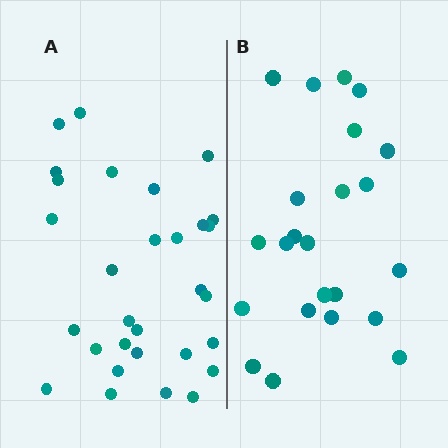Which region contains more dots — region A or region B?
Region A (the left region) has more dots.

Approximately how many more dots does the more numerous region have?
Region A has roughly 8 or so more dots than region B.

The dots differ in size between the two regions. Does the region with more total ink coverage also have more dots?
No. Region B has more total ink coverage because its dots are larger, but region A actually contains more individual dots. Total area can be misleading — the number of items is what matters here.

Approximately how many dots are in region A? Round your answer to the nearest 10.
About 30 dots.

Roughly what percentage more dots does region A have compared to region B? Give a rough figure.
About 30% more.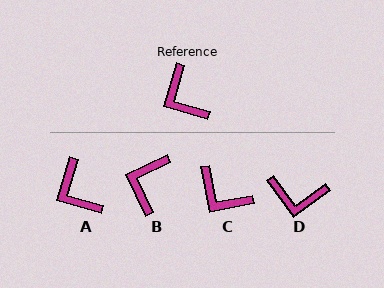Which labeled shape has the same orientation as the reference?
A.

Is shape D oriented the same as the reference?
No, it is off by about 53 degrees.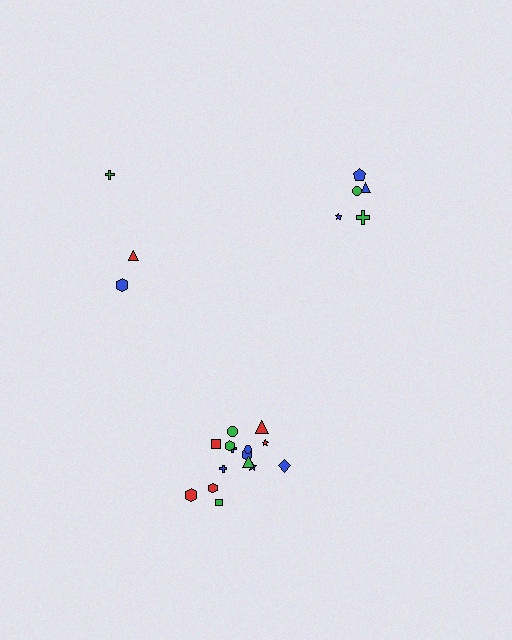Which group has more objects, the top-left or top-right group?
The top-right group.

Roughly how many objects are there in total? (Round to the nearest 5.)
Roughly 25 objects in total.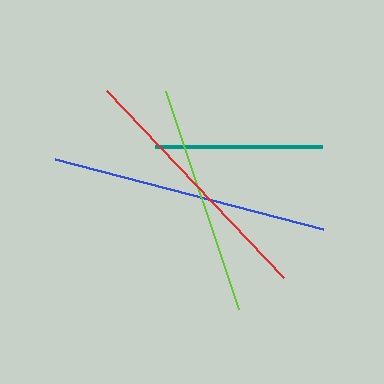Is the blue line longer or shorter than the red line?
The blue line is longer than the red line.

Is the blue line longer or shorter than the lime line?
The blue line is longer than the lime line.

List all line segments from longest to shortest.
From longest to shortest: blue, red, lime, teal.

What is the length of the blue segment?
The blue segment is approximately 276 pixels long.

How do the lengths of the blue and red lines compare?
The blue and red lines are approximately the same length.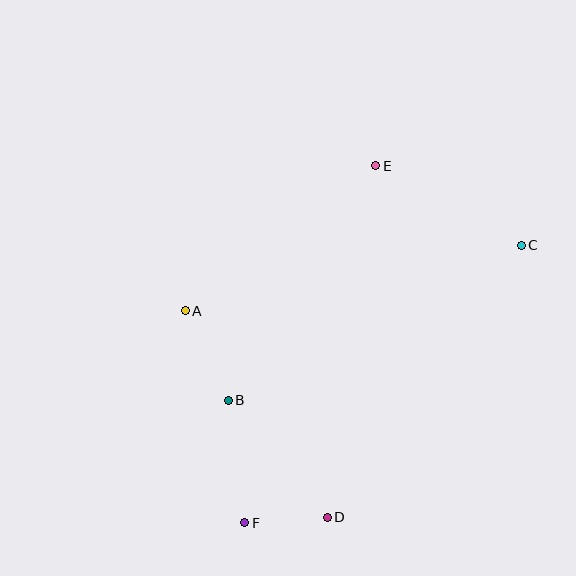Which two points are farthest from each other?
Points C and F are farthest from each other.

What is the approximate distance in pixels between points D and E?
The distance between D and E is approximately 355 pixels.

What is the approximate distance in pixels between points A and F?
The distance between A and F is approximately 220 pixels.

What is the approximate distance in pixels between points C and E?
The distance between C and E is approximately 166 pixels.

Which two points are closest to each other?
Points D and F are closest to each other.